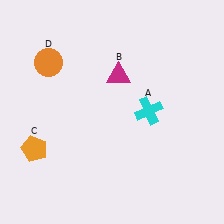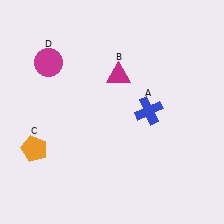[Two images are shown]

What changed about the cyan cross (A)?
In Image 1, A is cyan. In Image 2, it changed to blue.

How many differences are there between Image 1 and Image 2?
There are 2 differences between the two images.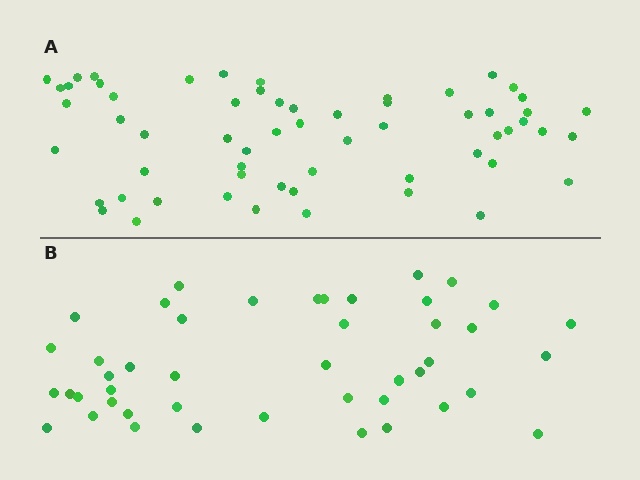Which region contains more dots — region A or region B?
Region A (the top region) has more dots.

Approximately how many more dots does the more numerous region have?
Region A has approximately 15 more dots than region B.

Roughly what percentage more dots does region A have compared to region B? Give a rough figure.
About 35% more.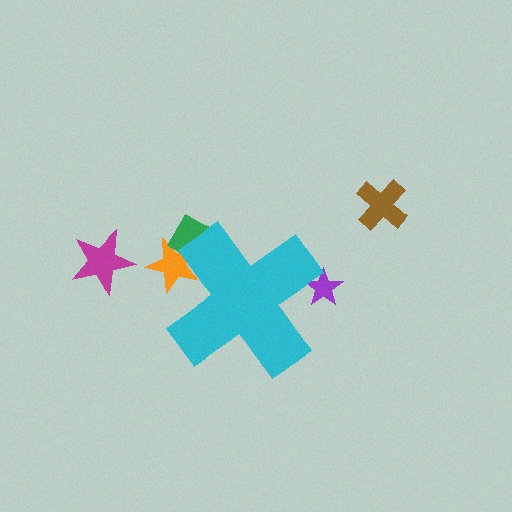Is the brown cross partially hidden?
No, the brown cross is fully visible.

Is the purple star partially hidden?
Yes, the purple star is partially hidden behind the cyan cross.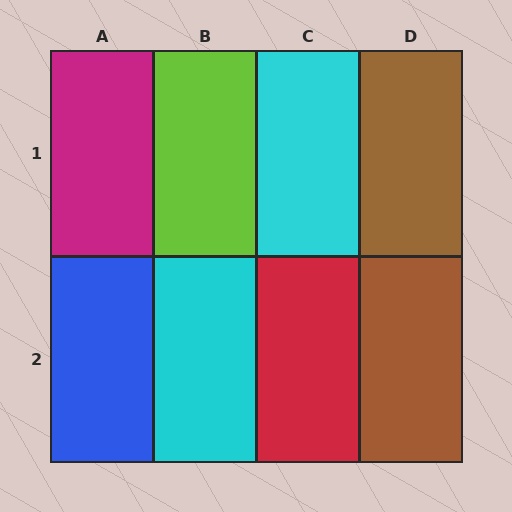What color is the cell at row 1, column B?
Lime.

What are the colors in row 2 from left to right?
Blue, cyan, red, brown.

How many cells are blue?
1 cell is blue.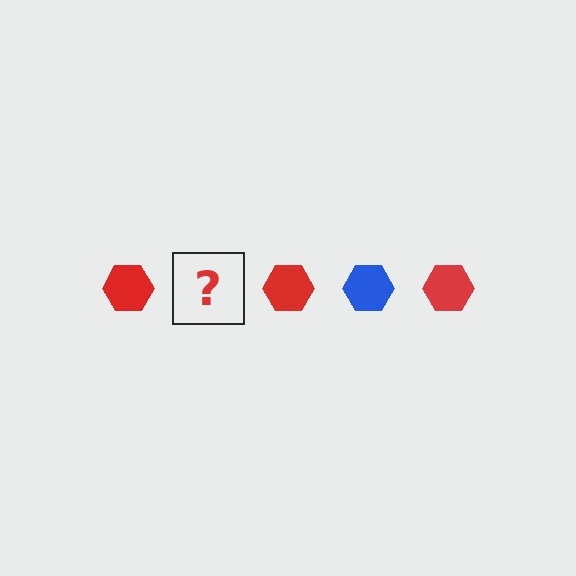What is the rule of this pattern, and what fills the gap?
The rule is that the pattern cycles through red, blue hexagons. The gap should be filled with a blue hexagon.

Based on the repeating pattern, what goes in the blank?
The blank should be a blue hexagon.